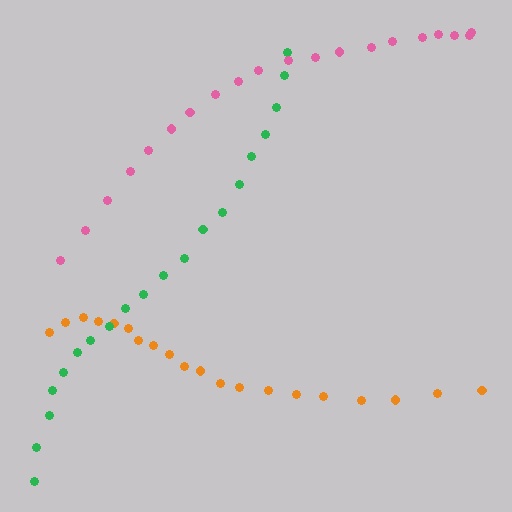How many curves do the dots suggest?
There are 3 distinct paths.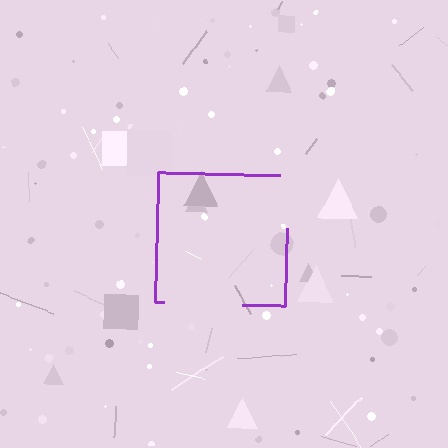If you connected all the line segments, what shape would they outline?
They would outline a square.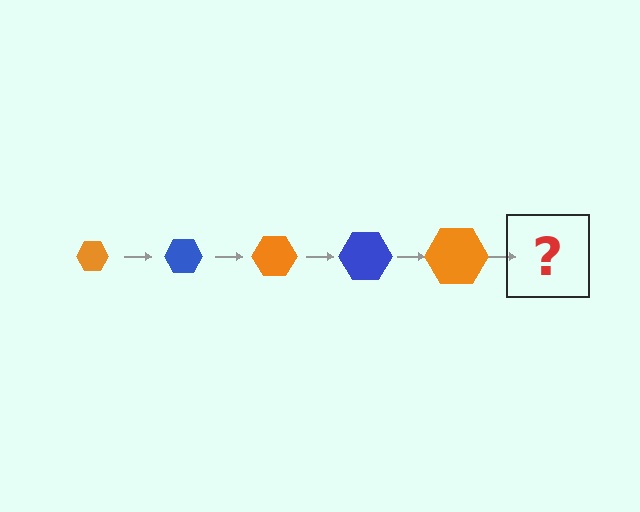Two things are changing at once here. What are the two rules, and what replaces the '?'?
The two rules are that the hexagon grows larger each step and the color cycles through orange and blue. The '?' should be a blue hexagon, larger than the previous one.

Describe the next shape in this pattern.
It should be a blue hexagon, larger than the previous one.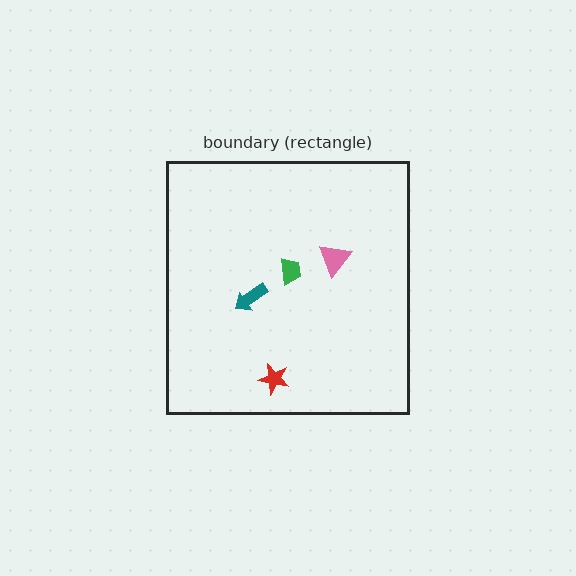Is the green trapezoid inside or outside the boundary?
Inside.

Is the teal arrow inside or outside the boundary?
Inside.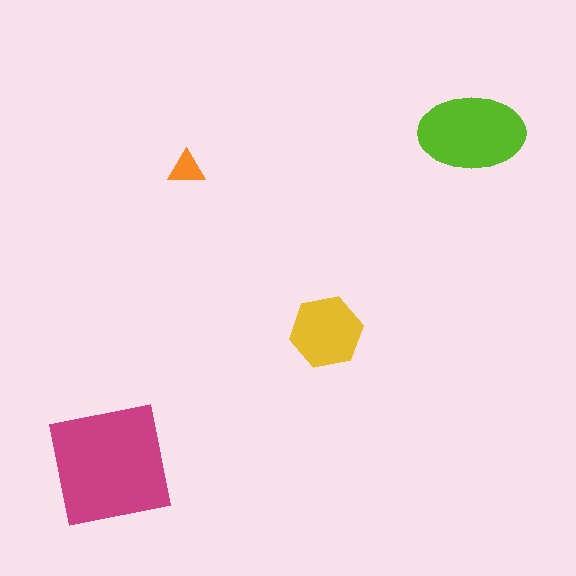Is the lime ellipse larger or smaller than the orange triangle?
Larger.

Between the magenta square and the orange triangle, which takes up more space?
The magenta square.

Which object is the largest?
The magenta square.